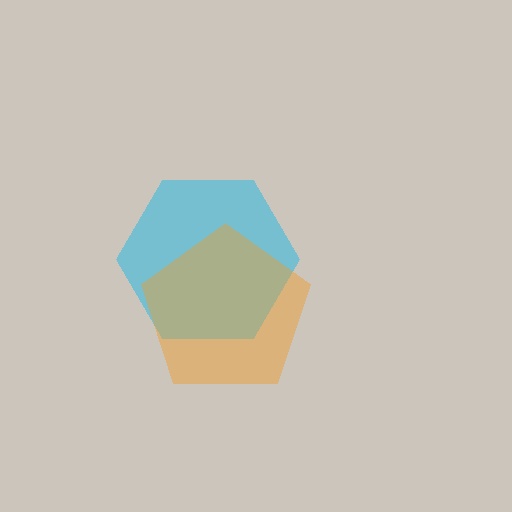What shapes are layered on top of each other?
The layered shapes are: a cyan hexagon, an orange pentagon.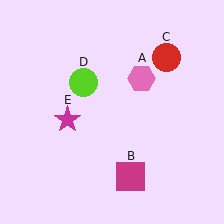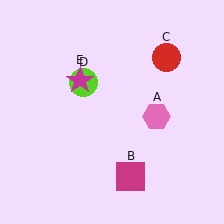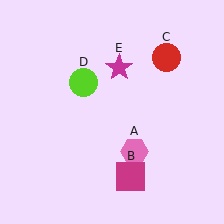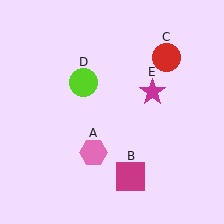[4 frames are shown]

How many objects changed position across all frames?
2 objects changed position: pink hexagon (object A), magenta star (object E).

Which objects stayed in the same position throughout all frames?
Magenta square (object B) and red circle (object C) and lime circle (object D) remained stationary.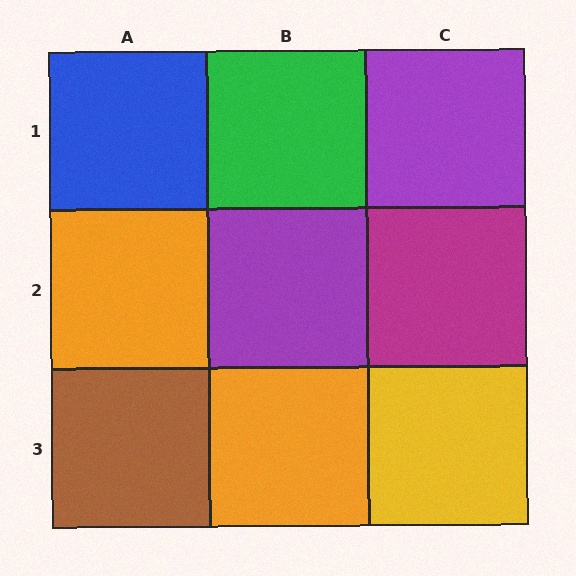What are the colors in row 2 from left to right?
Orange, purple, magenta.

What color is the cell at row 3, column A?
Brown.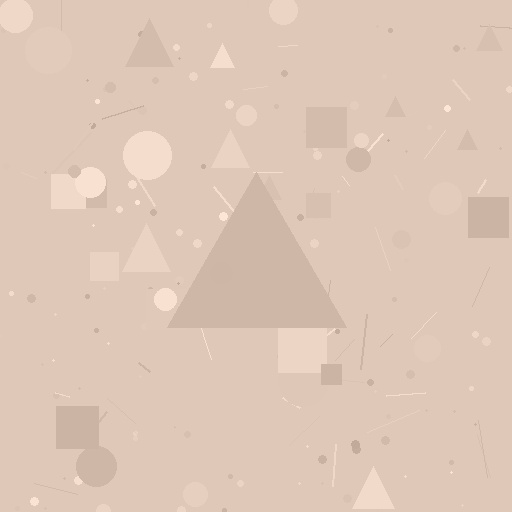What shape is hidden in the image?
A triangle is hidden in the image.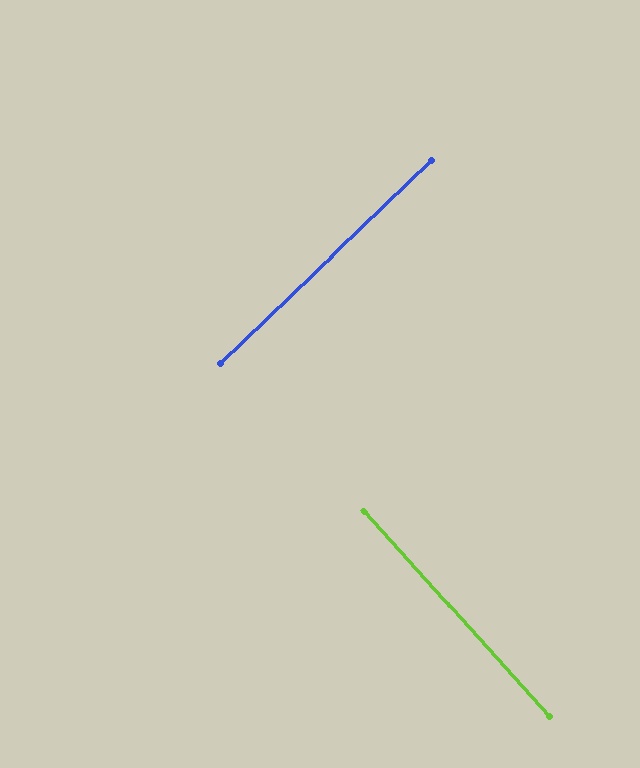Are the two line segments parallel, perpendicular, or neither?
Perpendicular — they meet at approximately 88°.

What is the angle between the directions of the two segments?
Approximately 88 degrees.